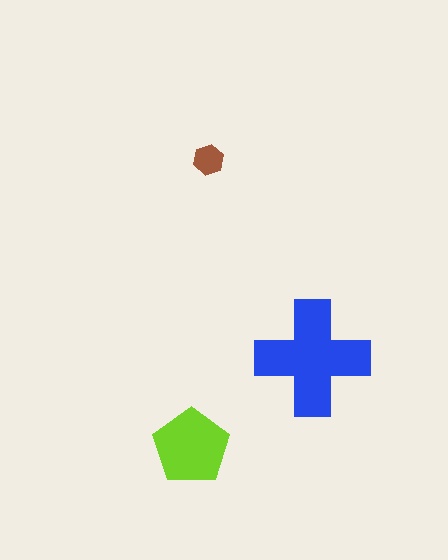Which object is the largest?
The blue cross.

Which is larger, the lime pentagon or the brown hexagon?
The lime pentagon.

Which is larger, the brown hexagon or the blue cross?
The blue cross.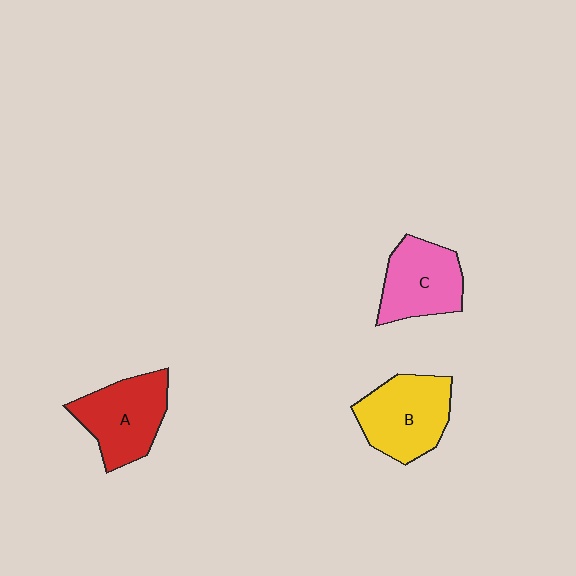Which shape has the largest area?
Shape B (yellow).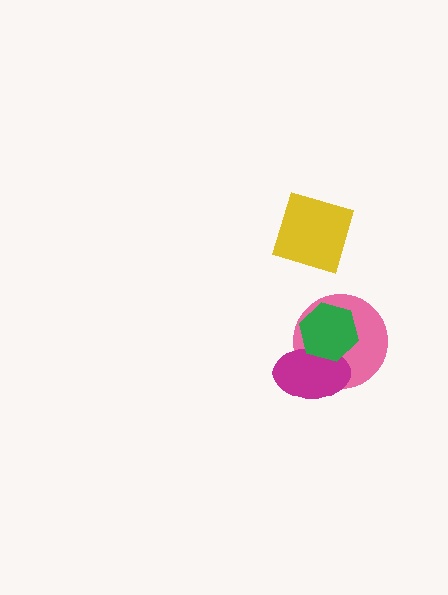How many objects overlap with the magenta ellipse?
2 objects overlap with the magenta ellipse.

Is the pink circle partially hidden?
Yes, it is partially covered by another shape.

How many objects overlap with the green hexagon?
2 objects overlap with the green hexagon.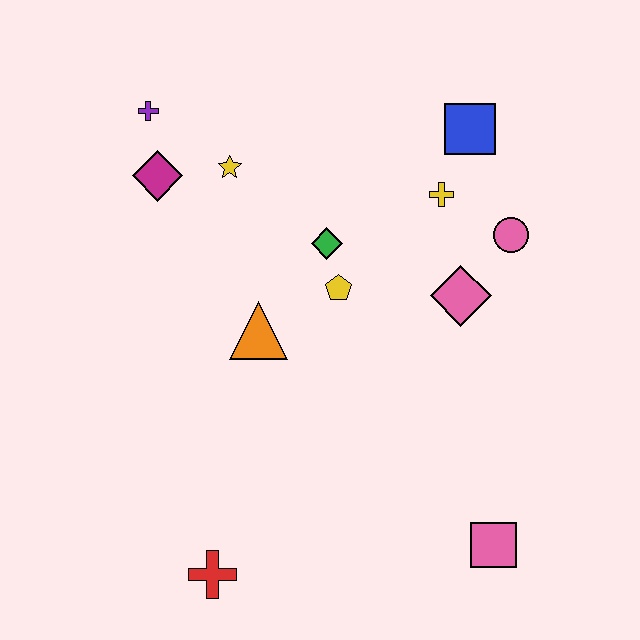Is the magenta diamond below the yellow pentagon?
No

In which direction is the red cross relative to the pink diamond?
The red cross is below the pink diamond.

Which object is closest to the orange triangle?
The yellow pentagon is closest to the orange triangle.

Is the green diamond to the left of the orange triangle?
No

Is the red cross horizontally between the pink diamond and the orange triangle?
No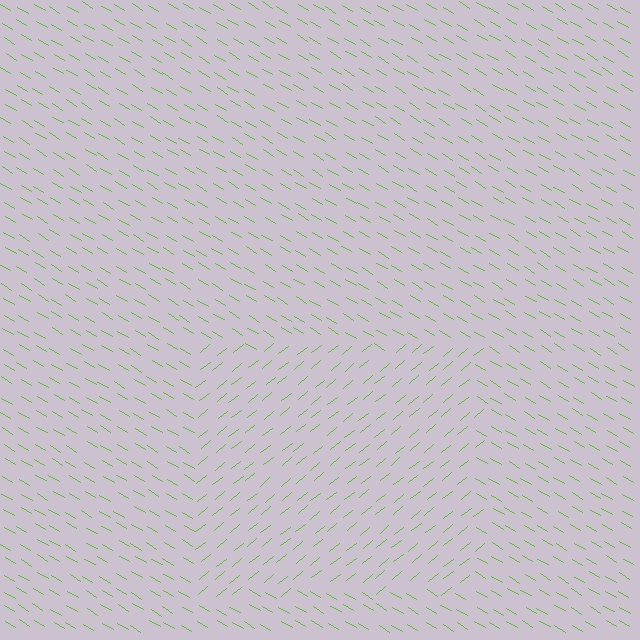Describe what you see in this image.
The image is filled with small lime line segments. A rectangle region in the image has lines oriented differently from the surrounding lines, creating a visible texture boundary.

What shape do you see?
I see a rectangle.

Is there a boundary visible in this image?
Yes, there is a texture boundary formed by a change in line orientation.